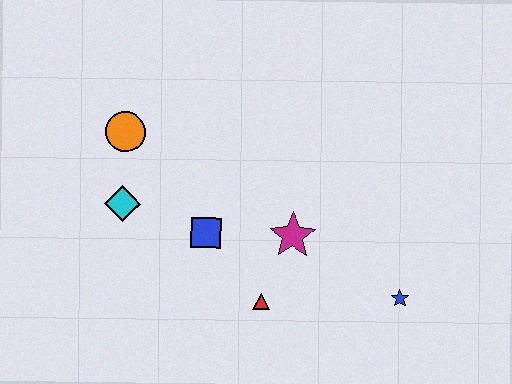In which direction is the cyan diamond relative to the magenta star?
The cyan diamond is to the left of the magenta star.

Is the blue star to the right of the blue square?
Yes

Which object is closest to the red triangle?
The magenta star is closest to the red triangle.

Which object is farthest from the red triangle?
The orange circle is farthest from the red triangle.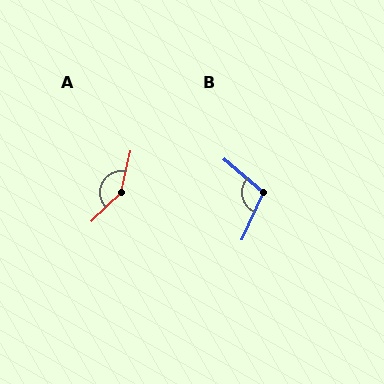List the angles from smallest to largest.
B (107°), A (147°).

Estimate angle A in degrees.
Approximately 147 degrees.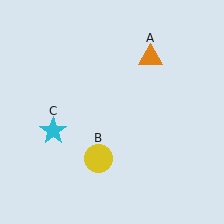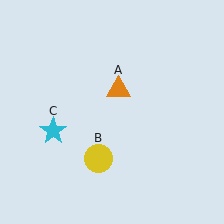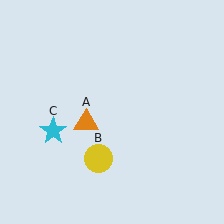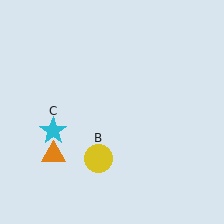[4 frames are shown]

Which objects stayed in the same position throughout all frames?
Yellow circle (object B) and cyan star (object C) remained stationary.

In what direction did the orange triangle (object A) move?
The orange triangle (object A) moved down and to the left.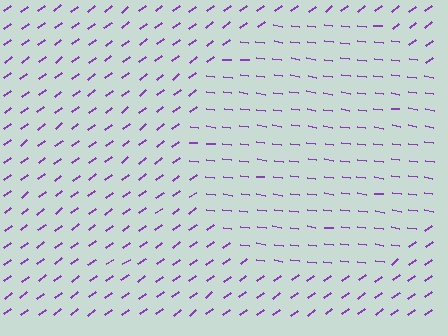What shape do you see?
I see a circle.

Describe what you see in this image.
The image is filled with small purple line segments. A circle region in the image has lines oriented differently from the surrounding lines, creating a visible texture boundary.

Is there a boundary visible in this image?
Yes, there is a texture boundary formed by a change in line orientation.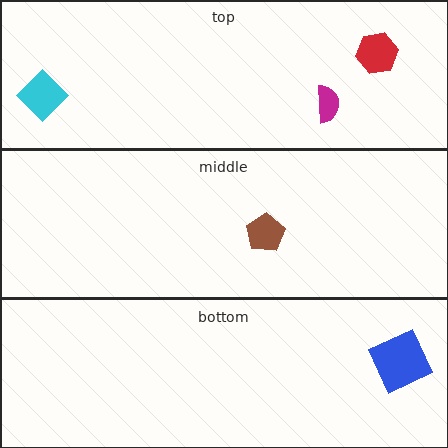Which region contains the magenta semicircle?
The top region.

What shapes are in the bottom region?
The blue square.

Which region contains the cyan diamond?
The top region.